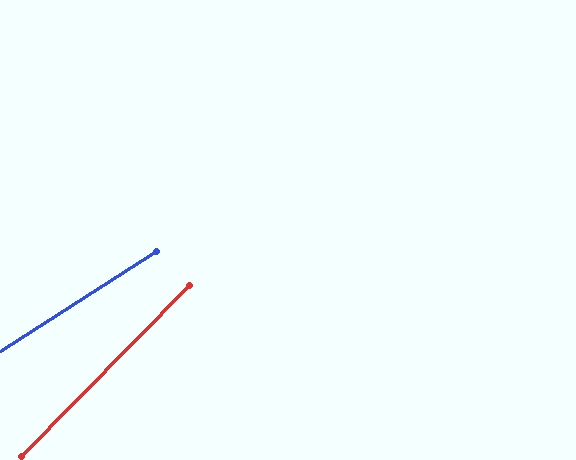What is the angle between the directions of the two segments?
Approximately 13 degrees.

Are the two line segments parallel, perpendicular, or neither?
Neither parallel nor perpendicular — they differ by about 13°.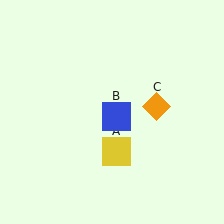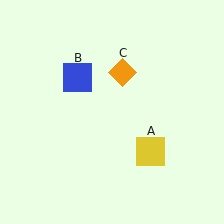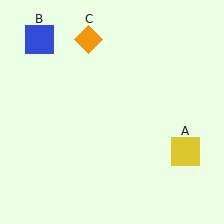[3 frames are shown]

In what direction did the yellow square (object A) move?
The yellow square (object A) moved right.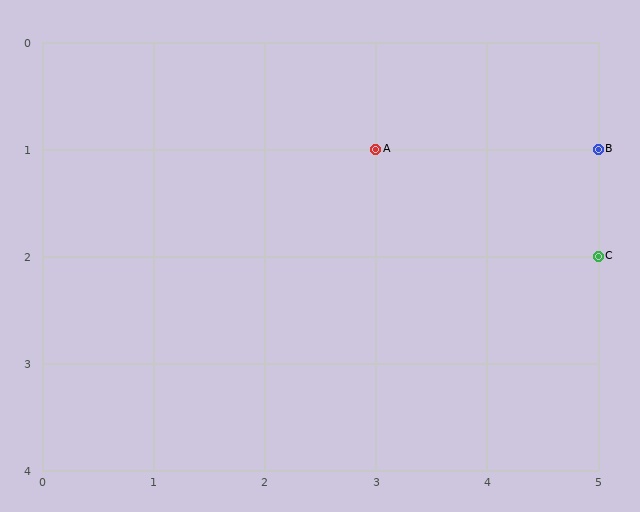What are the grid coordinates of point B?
Point B is at grid coordinates (5, 1).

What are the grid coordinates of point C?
Point C is at grid coordinates (5, 2).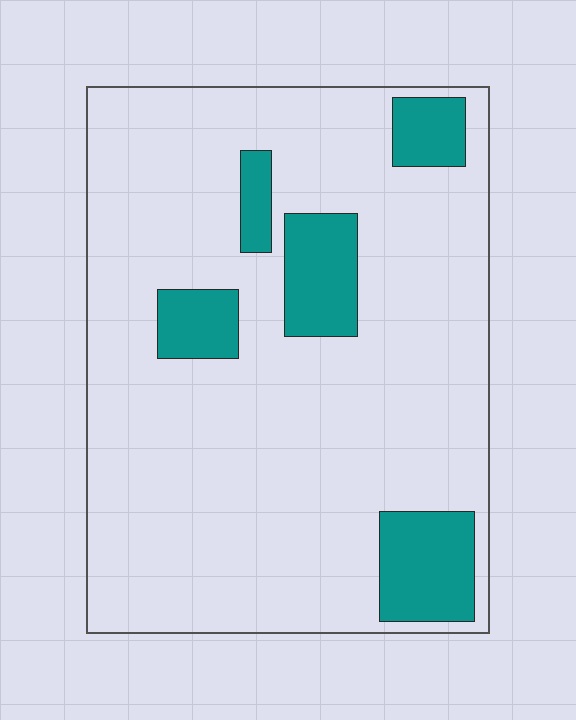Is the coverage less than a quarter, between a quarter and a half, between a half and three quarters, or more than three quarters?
Less than a quarter.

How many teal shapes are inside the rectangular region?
5.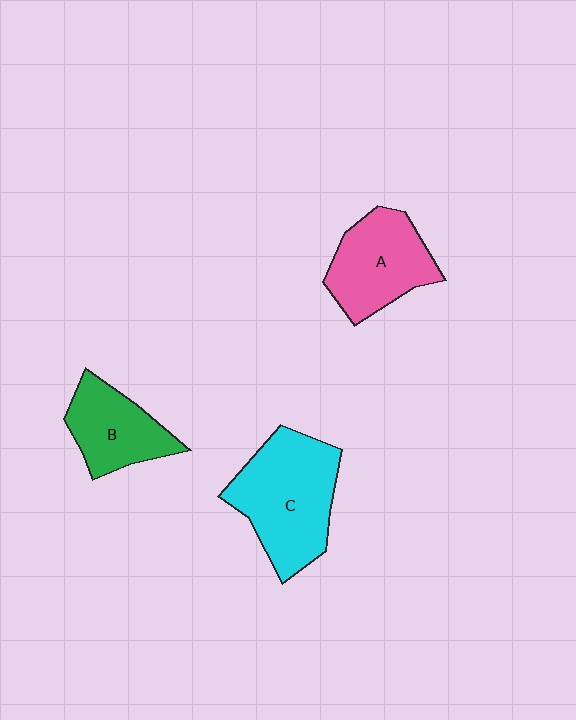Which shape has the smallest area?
Shape B (green).